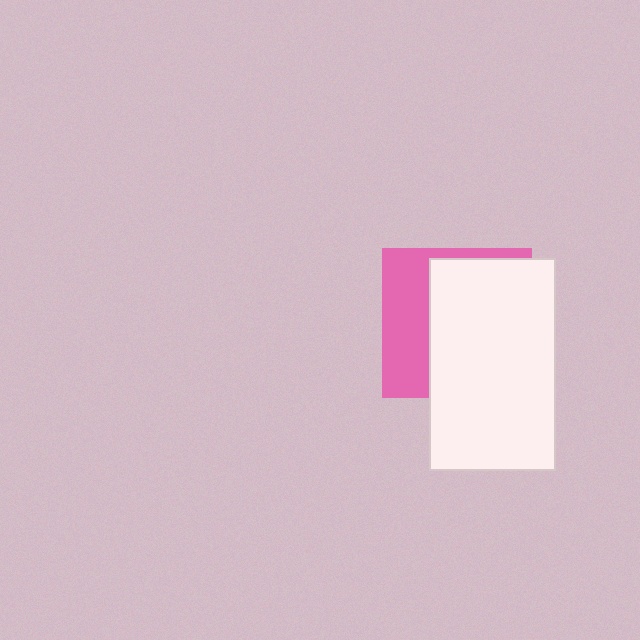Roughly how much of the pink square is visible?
A small part of it is visible (roughly 37%).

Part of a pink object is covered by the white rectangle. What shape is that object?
It is a square.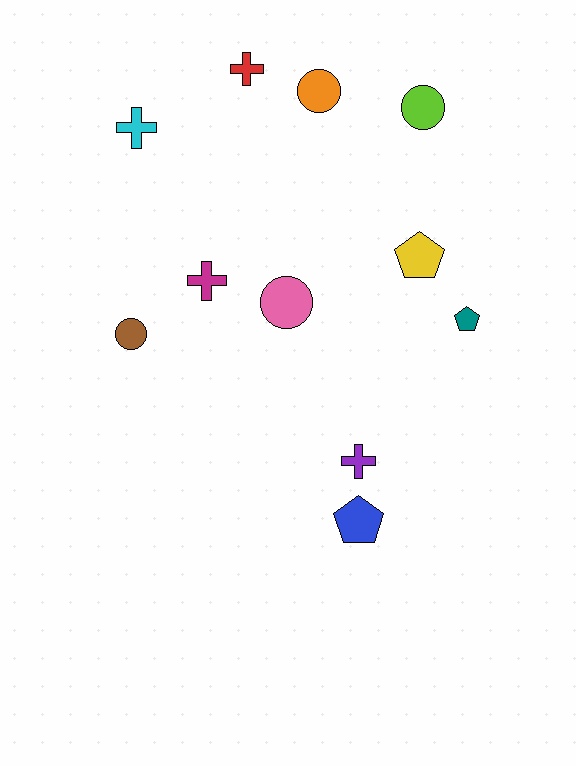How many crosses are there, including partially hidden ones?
There are 4 crosses.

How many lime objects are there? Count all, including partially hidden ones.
There is 1 lime object.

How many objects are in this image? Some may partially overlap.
There are 11 objects.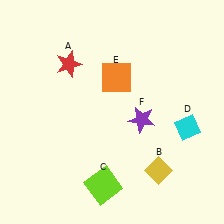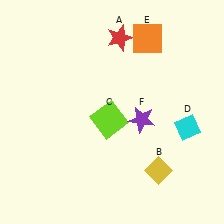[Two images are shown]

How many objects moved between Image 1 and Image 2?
3 objects moved between the two images.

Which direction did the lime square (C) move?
The lime square (C) moved up.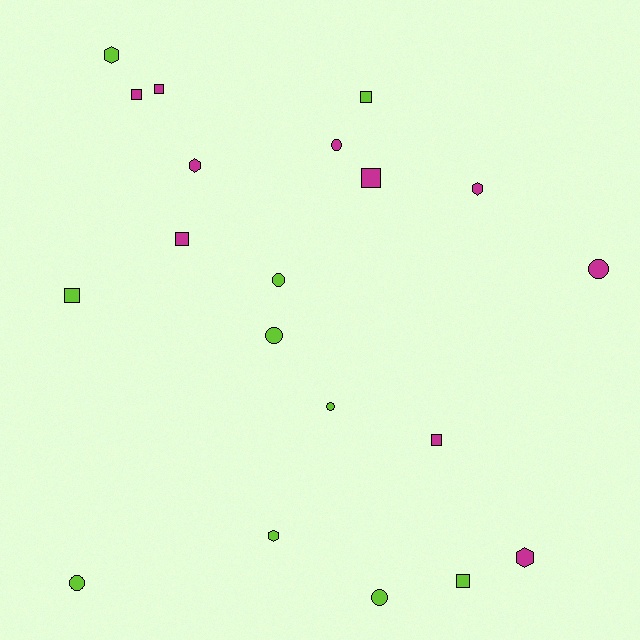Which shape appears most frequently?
Square, with 8 objects.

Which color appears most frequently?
Lime, with 10 objects.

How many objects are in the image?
There are 20 objects.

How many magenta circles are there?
There are 2 magenta circles.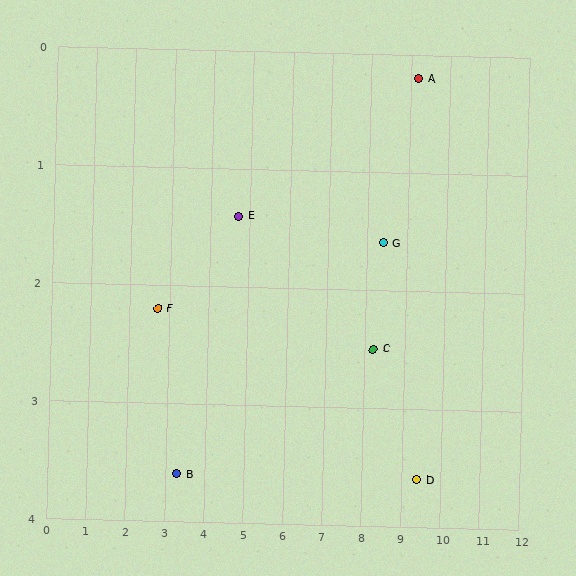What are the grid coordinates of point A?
Point A is at approximately (9.2, 0.2).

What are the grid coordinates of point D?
Point D is at approximately (9.4, 3.6).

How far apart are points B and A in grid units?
Points B and A are about 6.8 grid units apart.